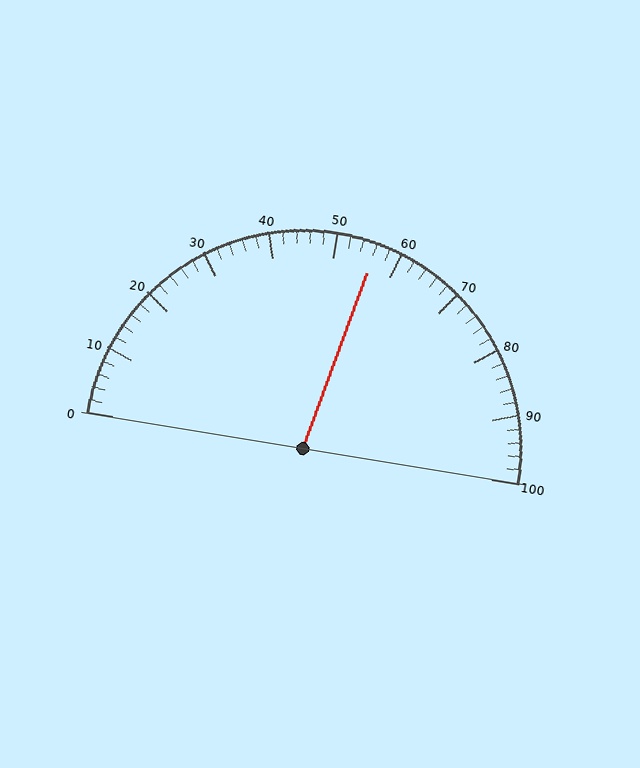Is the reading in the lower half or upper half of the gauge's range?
The reading is in the upper half of the range (0 to 100).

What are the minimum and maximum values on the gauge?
The gauge ranges from 0 to 100.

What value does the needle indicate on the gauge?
The needle indicates approximately 56.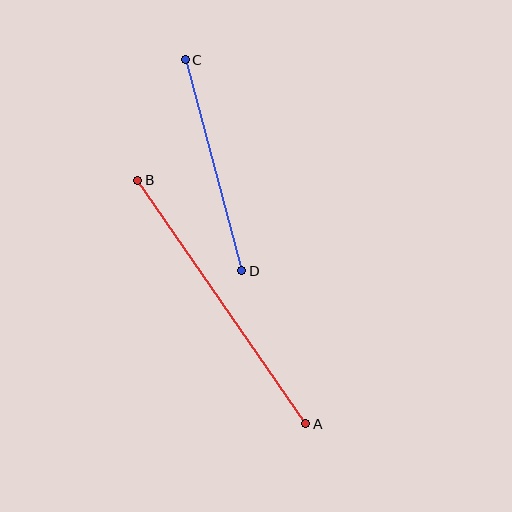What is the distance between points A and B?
The distance is approximately 296 pixels.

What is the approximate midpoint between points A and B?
The midpoint is at approximately (222, 302) pixels.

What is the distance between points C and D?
The distance is approximately 219 pixels.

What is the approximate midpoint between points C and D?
The midpoint is at approximately (214, 165) pixels.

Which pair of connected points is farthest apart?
Points A and B are farthest apart.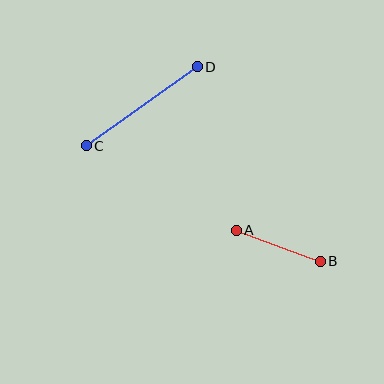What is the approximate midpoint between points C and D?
The midpoint is at approximately (142, 106) pixels.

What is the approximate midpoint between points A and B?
The midpoint is at approximately (278, 246) pixels.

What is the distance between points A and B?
The distance is approximately 89 pixels.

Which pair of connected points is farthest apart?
Points C and D are farthest apart.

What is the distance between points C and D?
The distance is approximately 136 pixels.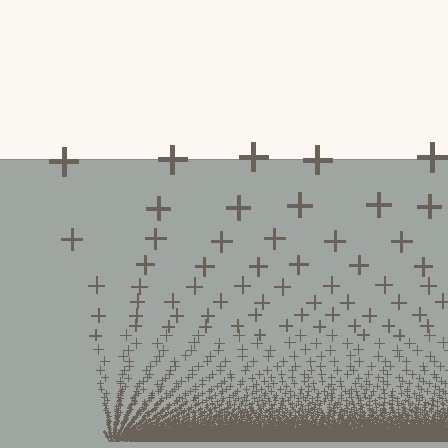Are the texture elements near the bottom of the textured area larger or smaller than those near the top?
Smaller. The gradient is inverted — elements near the bottom are smaller and denser.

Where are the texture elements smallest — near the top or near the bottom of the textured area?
Near the bottom.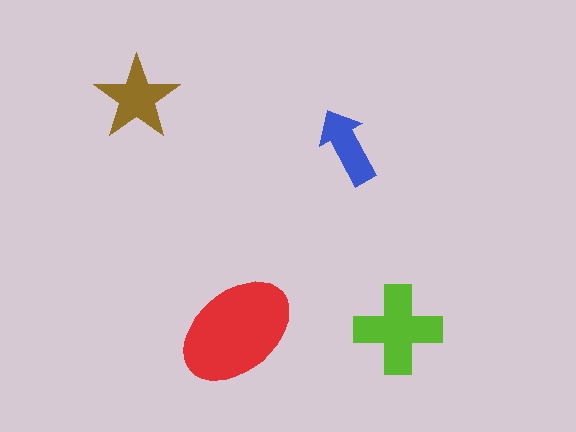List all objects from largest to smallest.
The red ellipse, the lime cross, the brown star, the blue arrow.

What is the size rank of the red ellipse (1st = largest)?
1st.